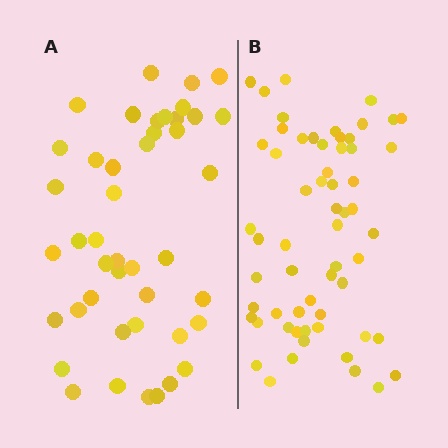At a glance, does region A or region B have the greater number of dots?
Region B (the right region) has more dots.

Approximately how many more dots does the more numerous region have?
Region B has approximately 15 more dots than region A.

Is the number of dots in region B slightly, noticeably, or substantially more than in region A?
Region B has noticeably more, but not dramatically so. The ratio is roughly 1.4 to 1.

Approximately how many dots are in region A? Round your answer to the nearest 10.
About 40 dots. (The exact count is 44, which rounds to 40.)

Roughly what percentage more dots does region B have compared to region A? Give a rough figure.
About 35% more.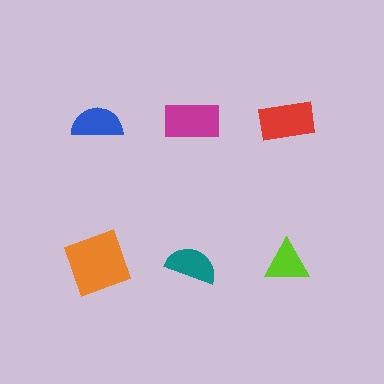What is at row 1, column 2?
A magenta rectangle.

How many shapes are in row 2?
3 shapes.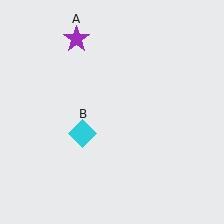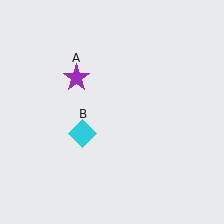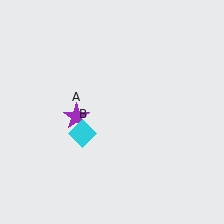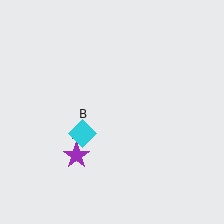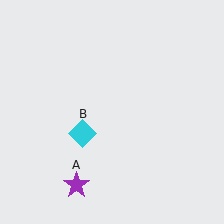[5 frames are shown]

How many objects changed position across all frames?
1 object changed position: purple star (object A).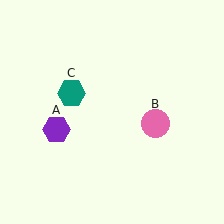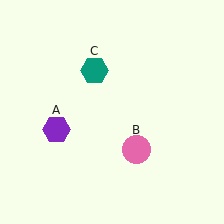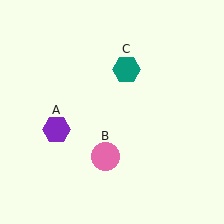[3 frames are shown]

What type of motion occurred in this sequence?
The pink circle (object B), teal hexagon (object C) rotated clockwise around the center of the scene.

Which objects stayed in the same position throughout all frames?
Purple hexagon (object A) remained stationary.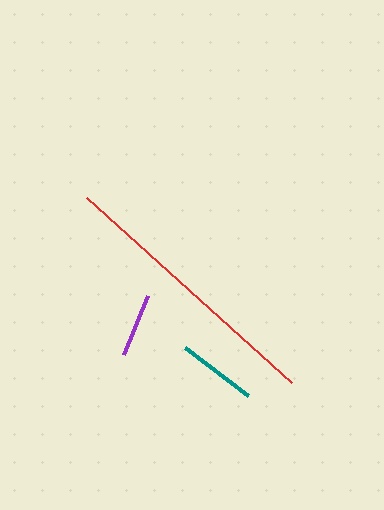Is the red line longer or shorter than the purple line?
The red line is longer than the purple line.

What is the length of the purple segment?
The purple segment is approximately 63 pixels long.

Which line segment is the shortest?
The purple line is the shortest at approximately 63 pixels.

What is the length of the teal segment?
The teal segment is approximately 79 pixels long.